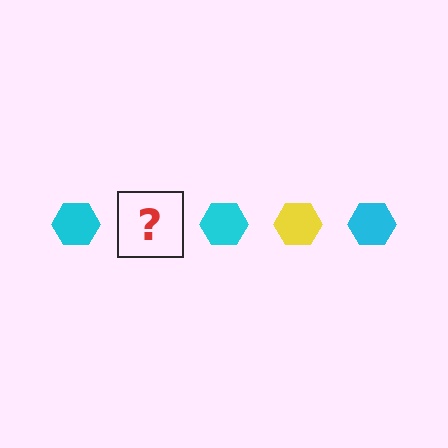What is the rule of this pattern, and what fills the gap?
The rule is that the pattern cycles through cyan, yellow hexagons. The gap should be filled with a yellow hexagon.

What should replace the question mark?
The question mark should be replaced with a yellow hexagon.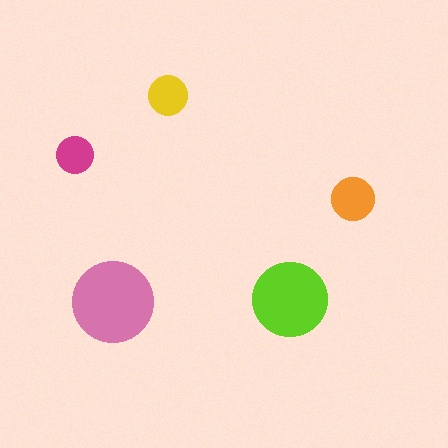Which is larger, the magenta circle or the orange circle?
The orange one.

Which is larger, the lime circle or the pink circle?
The pink one.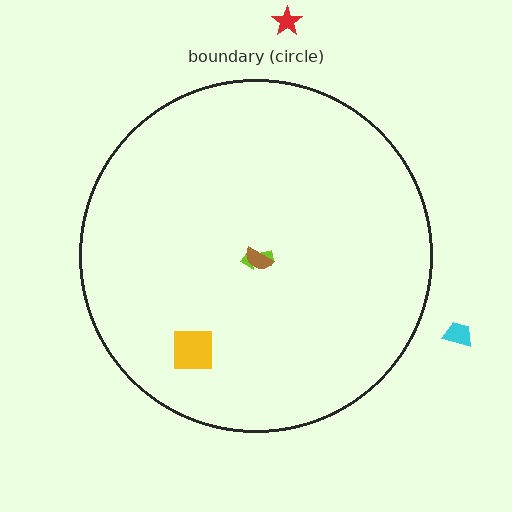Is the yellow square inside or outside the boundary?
Inside.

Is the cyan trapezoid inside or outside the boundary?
Outside.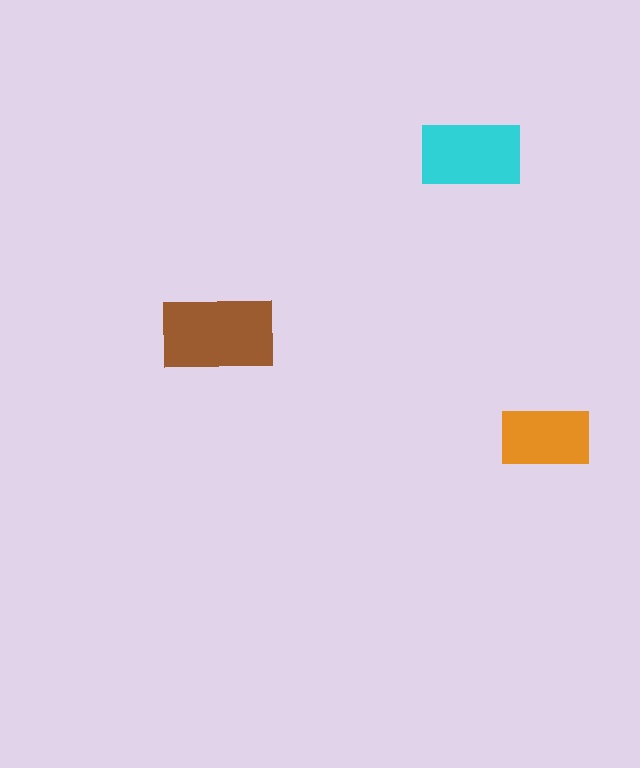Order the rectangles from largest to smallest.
the brown one, the cyan one, the orange one.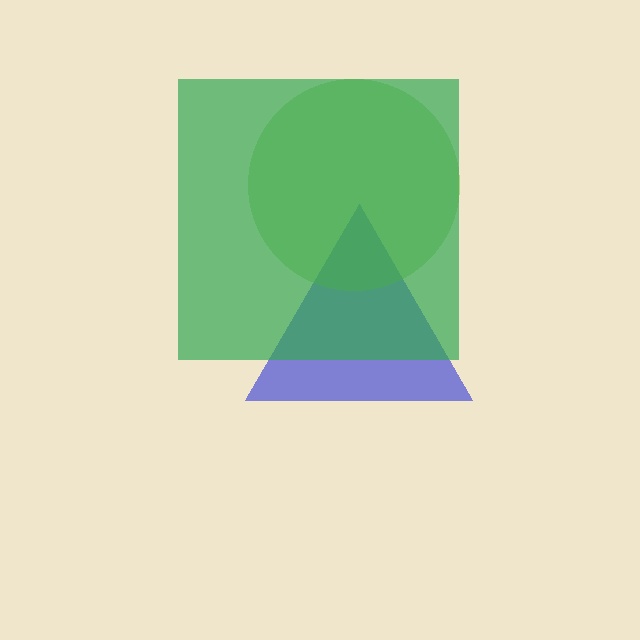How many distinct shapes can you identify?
There are 3 distinct shapes: a blue triangle, a lime circle, a green square.